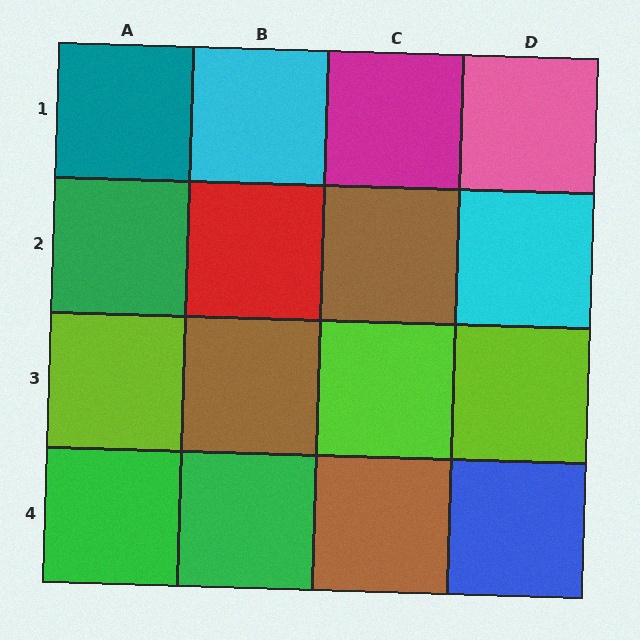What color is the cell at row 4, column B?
Green.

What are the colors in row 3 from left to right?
Lime, brown, lime, lime.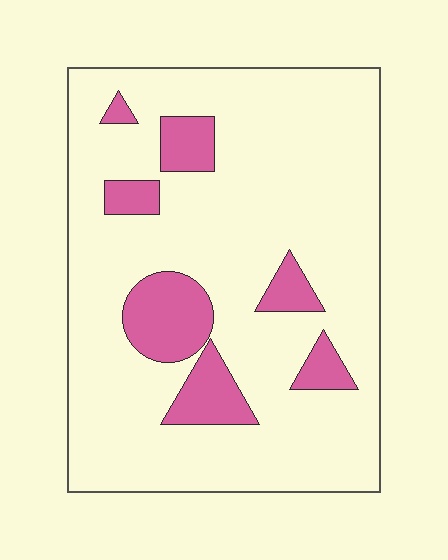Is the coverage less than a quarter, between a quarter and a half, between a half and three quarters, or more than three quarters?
Less than a quarter.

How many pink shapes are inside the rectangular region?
7.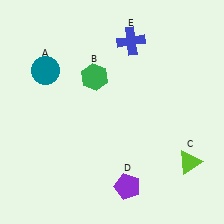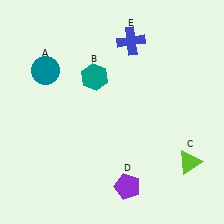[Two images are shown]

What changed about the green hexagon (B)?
In Image 1, B is green. In Image 2, it changed to teal.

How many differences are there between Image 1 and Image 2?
There is 1 difference between the two images.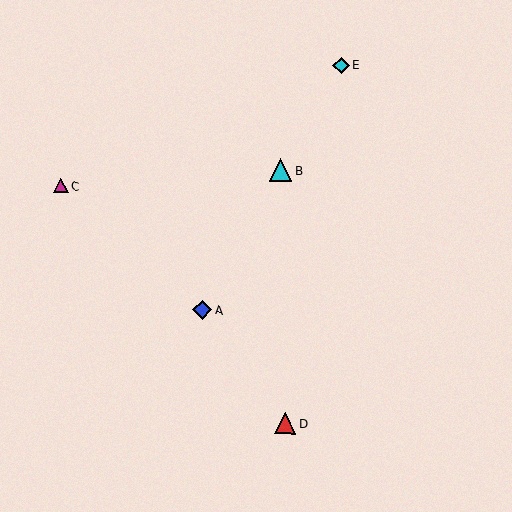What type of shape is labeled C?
Shape C is a magenta triangle.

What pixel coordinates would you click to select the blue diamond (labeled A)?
Click at (203, 310) to select the blue diamond A.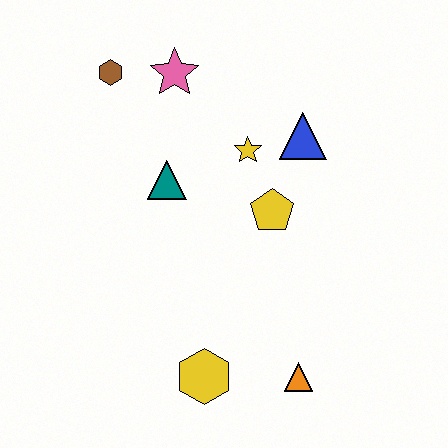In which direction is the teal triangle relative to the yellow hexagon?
The teal triangle is above the yellow hexagon.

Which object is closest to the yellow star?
The blue triangle is closest to the yellow star.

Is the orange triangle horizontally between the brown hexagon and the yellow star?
No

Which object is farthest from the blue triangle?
The yellow hexagon is farthest from the blue triangle.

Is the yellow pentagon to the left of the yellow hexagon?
No